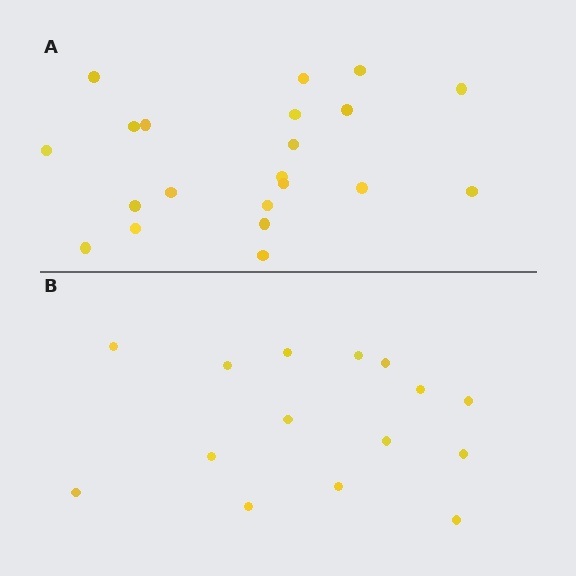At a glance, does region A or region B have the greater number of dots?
Region A (the top region) has more dots.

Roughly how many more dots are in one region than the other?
Region A has about 6 more dots than region B.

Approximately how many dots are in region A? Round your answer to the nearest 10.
About 20 dots. (The exact count is 21, which rounds to 20.)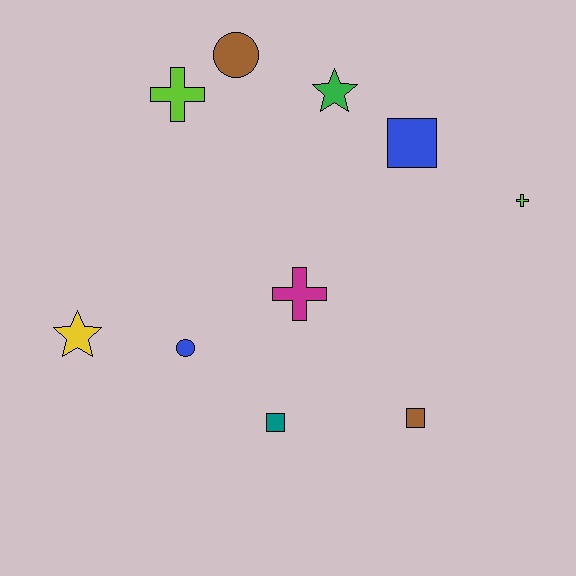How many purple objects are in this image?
There are no purple objects.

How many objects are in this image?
There are 10 objects.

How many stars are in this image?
There are 2 stars.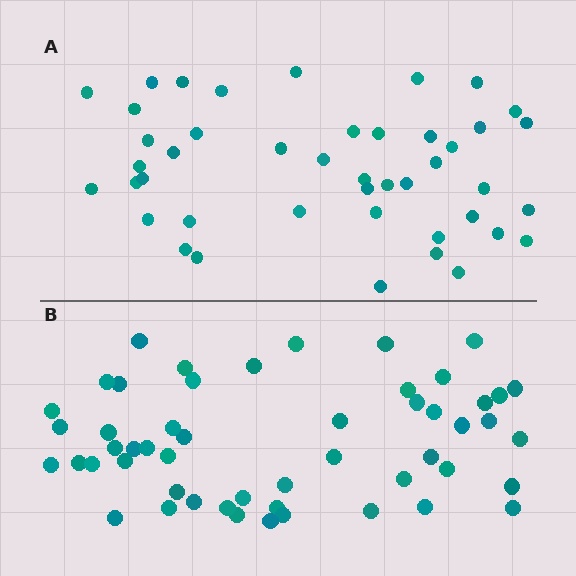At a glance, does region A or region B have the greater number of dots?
Region B (the bottom region) has more dots.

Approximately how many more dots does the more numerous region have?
Region B has roughly 8 or so more dots than region A.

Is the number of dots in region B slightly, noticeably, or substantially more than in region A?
Region B has only slightly more — the two regions are fairly close. The ratio is roughly 1.2 to 1.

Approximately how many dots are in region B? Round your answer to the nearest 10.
About 50 dots. (The exact count is 52, which rounds to 50.)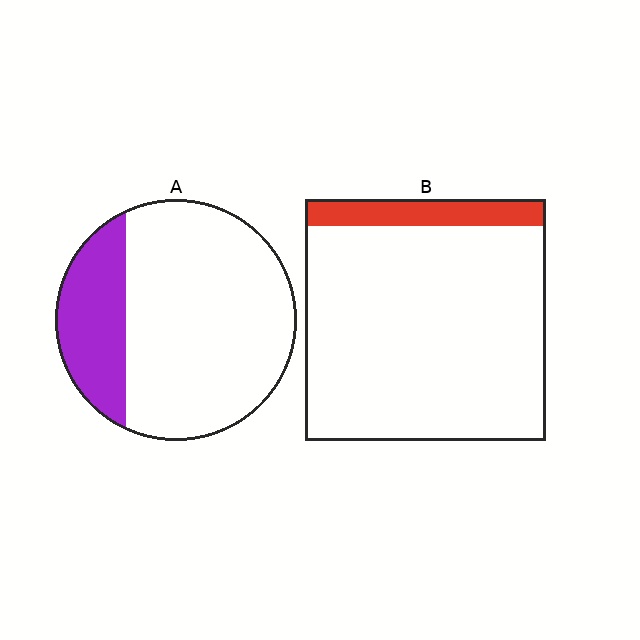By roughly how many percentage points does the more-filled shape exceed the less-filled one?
By roughly 15 percentage points (A over B).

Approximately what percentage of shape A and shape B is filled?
A is approximately 25% and B is approximately 10%.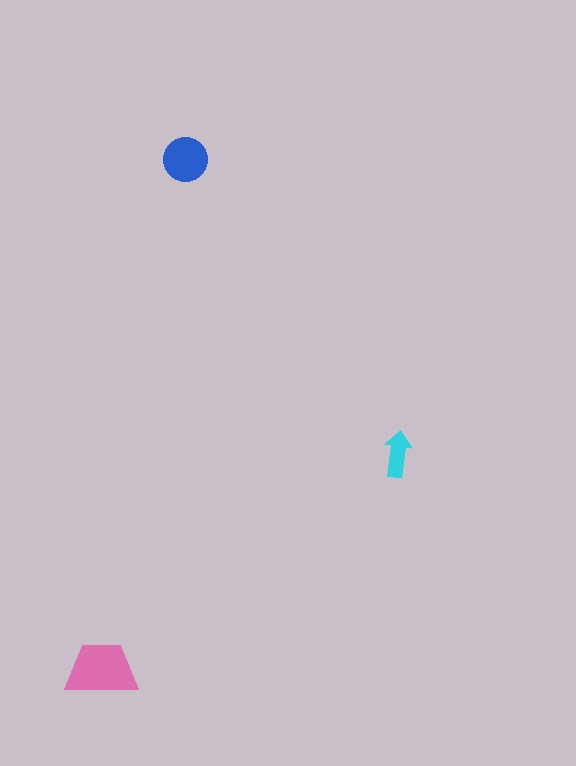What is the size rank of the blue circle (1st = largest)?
2nd.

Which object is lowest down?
The pink trapezoid is bottommost.